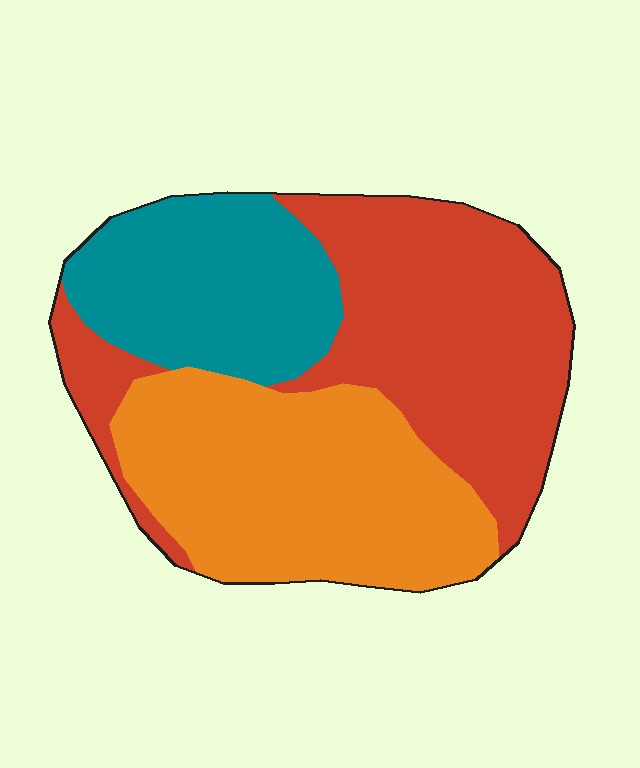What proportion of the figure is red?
Red takes up about two fifths (2/5) of the figure.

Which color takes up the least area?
Teal, at roughly 25%.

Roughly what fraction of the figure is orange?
Orange covers around 35% of the figure.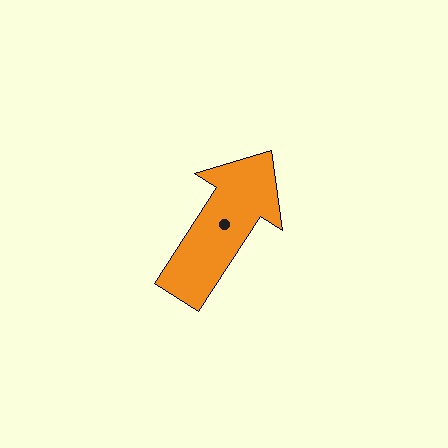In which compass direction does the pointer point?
Northeast.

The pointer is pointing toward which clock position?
Roughly 1 o'clock.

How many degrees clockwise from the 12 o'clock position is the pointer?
Approximately 33 degrees.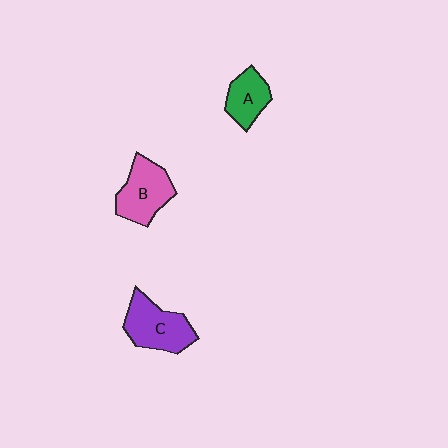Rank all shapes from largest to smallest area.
From largest to smallest: C (purple), B (pink), A (green).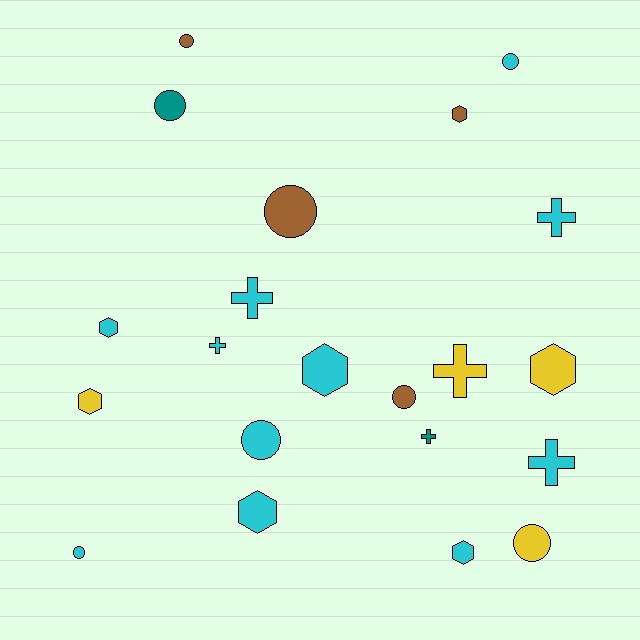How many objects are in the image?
There are 21 objects.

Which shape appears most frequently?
Circle, with 8 objects.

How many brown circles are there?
There are 3 brown circles.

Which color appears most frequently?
Cyan, with 11 objects.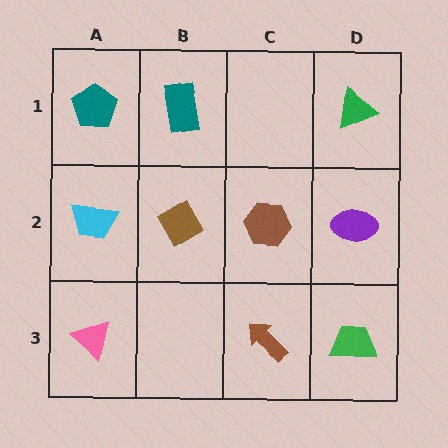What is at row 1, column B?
A teal rectangle.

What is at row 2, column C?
A brown hexagon.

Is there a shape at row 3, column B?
No, that cell is empty.